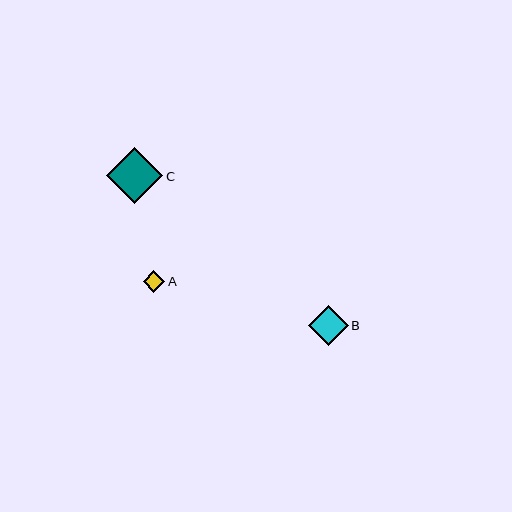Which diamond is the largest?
Diamond C is the largest with a size of approximately 56 pixels.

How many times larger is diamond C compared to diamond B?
Diamond C is approximately 1.4 times the size of diamond B.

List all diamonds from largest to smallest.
From largest to smallest: C, B, A.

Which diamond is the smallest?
Diamond A is the smallest with a size of approximately 22 pixels.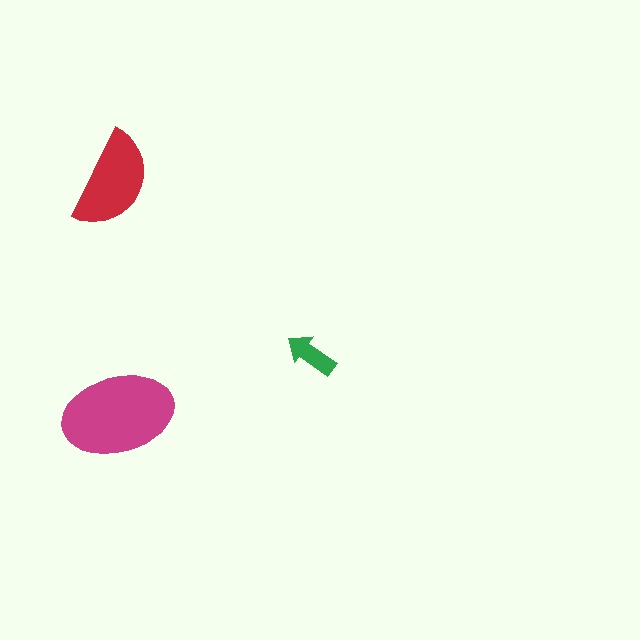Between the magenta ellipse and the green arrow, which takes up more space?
The magenta ellipse.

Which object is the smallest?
The green arrow.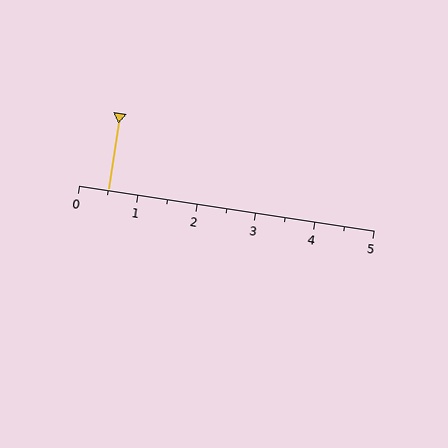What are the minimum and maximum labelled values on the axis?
The axis runs from 0 to 5.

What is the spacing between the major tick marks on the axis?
The major ticks are spaced 1 apart.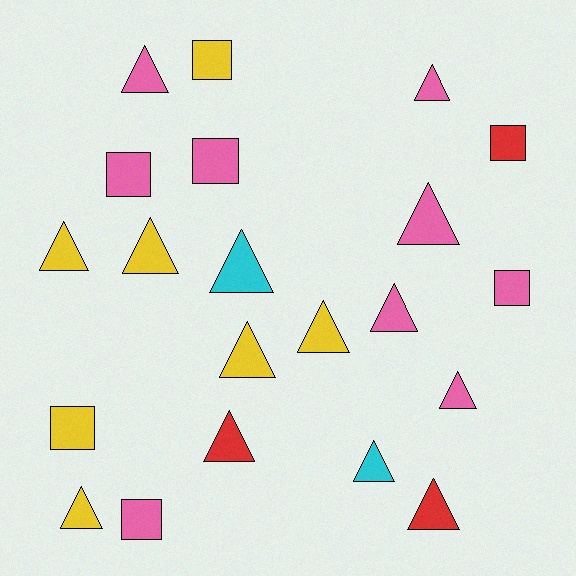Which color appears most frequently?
Pink, with 9 objects.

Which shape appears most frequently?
Triangle, with 14 objects.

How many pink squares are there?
There are 4 pink squares.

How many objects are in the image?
There are 21 objects.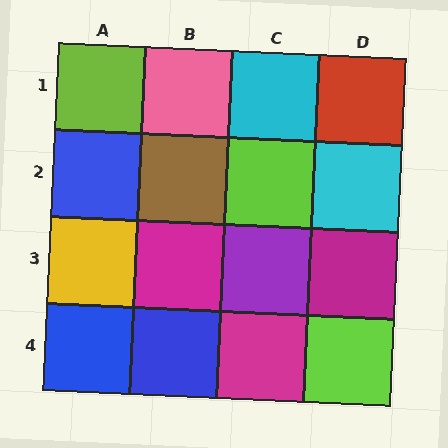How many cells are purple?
1 cell is purple.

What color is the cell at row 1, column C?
Cyan.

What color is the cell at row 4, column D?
Lime.